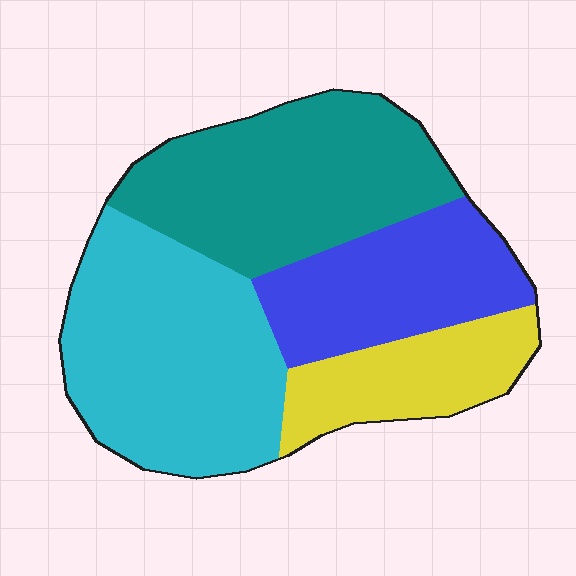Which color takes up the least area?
Yellow, at roughly 15%.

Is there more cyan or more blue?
Cyan.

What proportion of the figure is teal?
Teal covers 31% of the figure.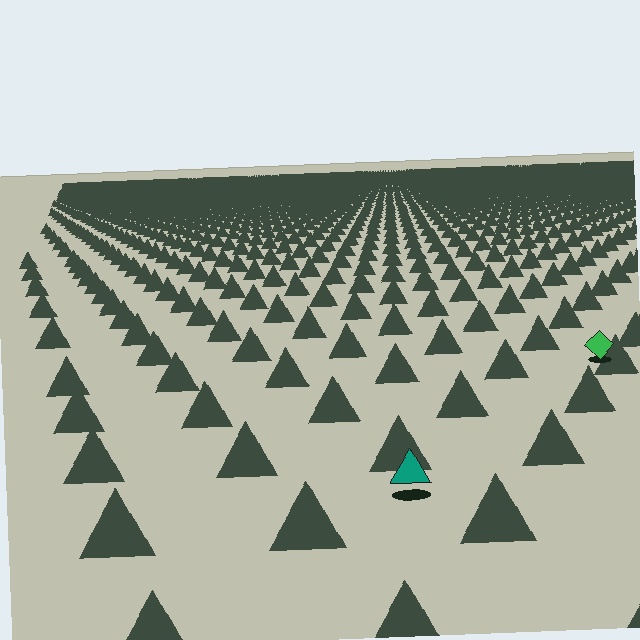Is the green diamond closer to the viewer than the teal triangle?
No. The teal triangle is closer — you can tell from the texture gradient: the ground texture is coarser near it.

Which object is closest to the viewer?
The teal triangle is closest. The texture marks near it are larger and more spread out.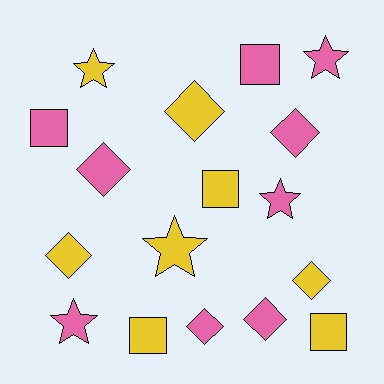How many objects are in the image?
There are 17 objects.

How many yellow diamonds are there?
There are 3 yellow diamonds.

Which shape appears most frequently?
Diamond, with 7 objects.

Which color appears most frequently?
Pink, with 9 objects.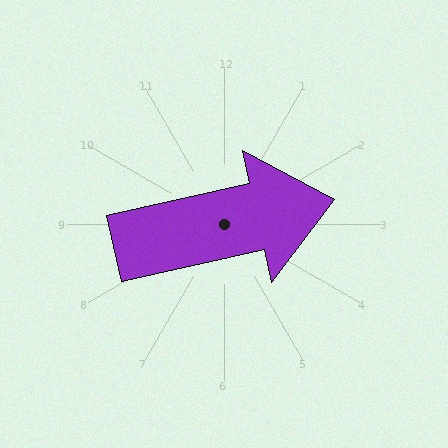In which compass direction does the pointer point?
East.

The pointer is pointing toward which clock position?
Roughly 3 o'clock.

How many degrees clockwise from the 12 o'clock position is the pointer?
Approximately 77 degrees.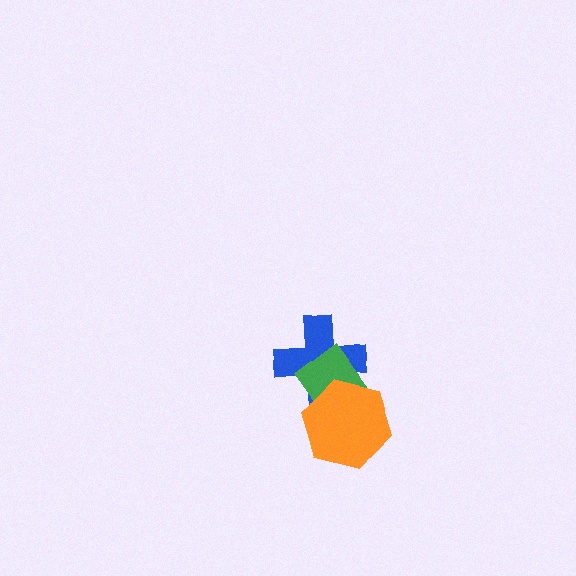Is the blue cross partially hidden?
Yes, it is partially covered by another shape.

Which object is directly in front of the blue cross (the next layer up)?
The green rectangle is directly in front of the blue cross.